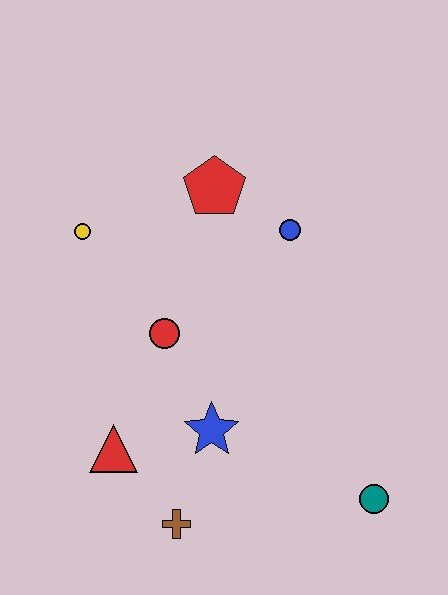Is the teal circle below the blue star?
Yes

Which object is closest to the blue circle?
The red pentagon is closest to the blue circle.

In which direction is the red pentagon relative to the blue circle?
The red pentagon is to the left of the blue circle.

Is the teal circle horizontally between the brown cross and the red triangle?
No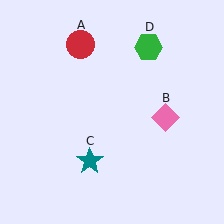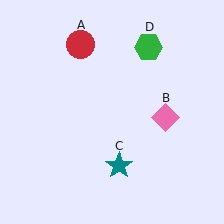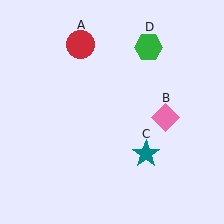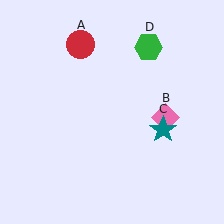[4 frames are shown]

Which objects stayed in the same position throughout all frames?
Red circle (object A) and pink diamond (object B) and green hexagon (object D) remained stationary.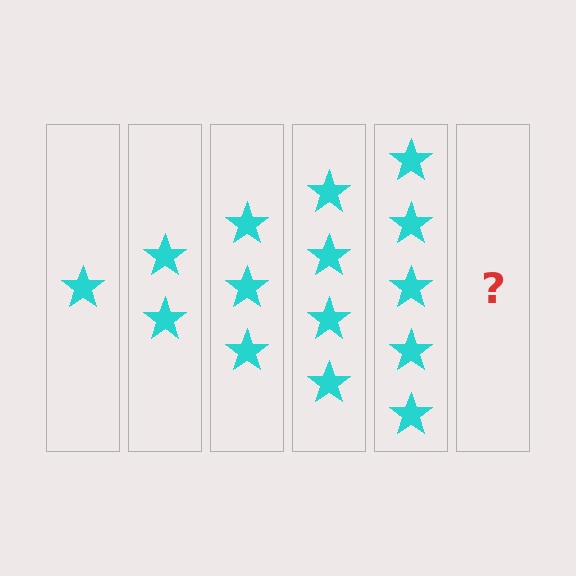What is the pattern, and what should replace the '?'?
The pattern is that each step adds one more star. The '?' should be 6 stars.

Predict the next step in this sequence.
The next step is 6 stars.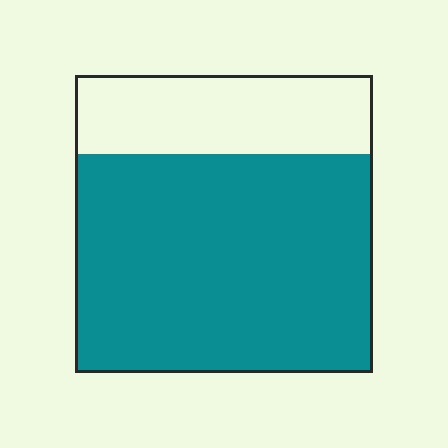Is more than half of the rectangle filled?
Yes.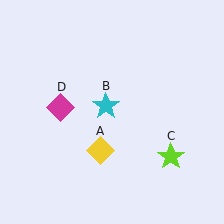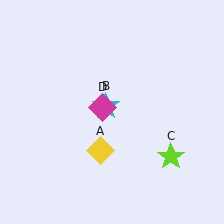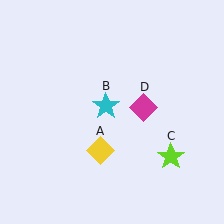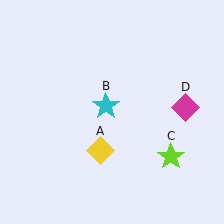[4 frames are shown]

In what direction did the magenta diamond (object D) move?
The magenta diamond (object D) moved right.